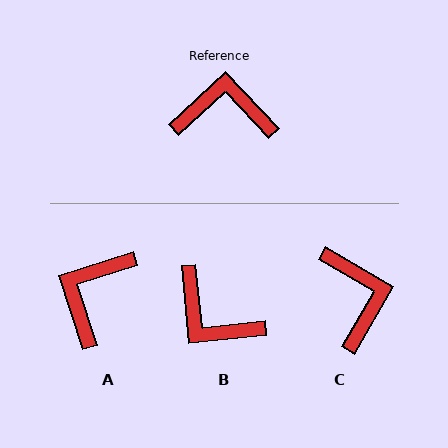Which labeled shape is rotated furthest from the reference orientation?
B, about 143 degrees away.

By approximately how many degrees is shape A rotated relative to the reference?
Approximately 65 degrees counter-clockwise.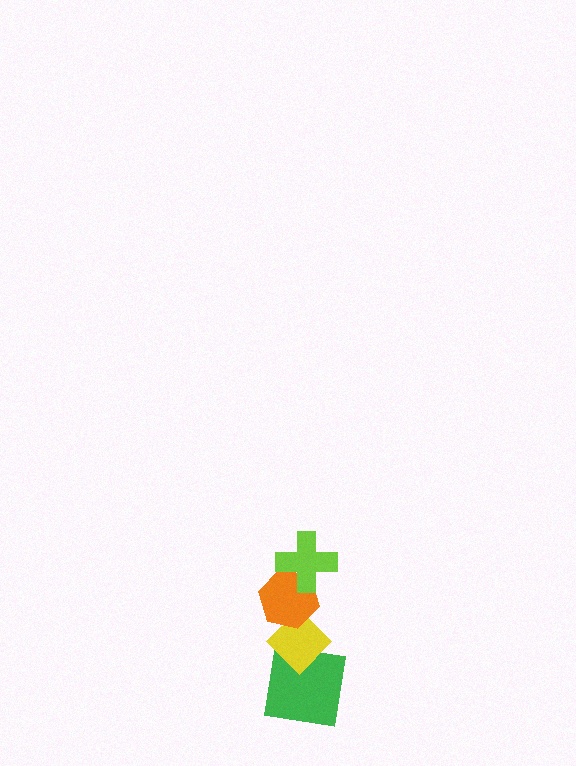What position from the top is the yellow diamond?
The yellow diamond is 3rd from the top.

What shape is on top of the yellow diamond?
The orange hexagon is on top of the yellow diamond.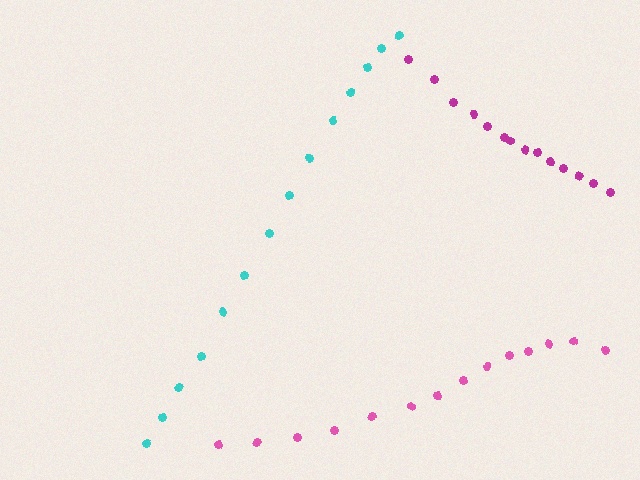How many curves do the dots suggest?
There are 3 distinct paths.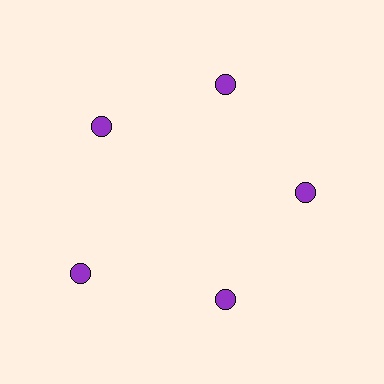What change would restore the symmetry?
The symmetry would be restored by moving it inward, back onto the ring so that all 5 circles sit at equal angles and equal distance from the center.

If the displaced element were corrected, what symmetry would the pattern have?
It would have 5-fold rotational symmetry — the pattern would map onto itself every 72 degrees.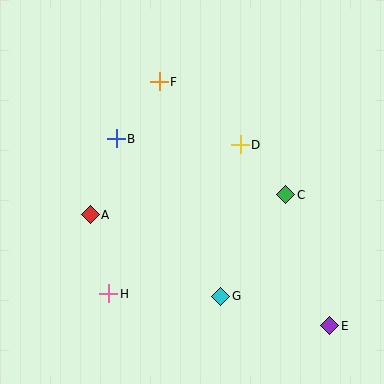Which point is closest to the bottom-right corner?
Point E is closest to the bottom-right corner.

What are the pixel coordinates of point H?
Point H is at (109, 294).